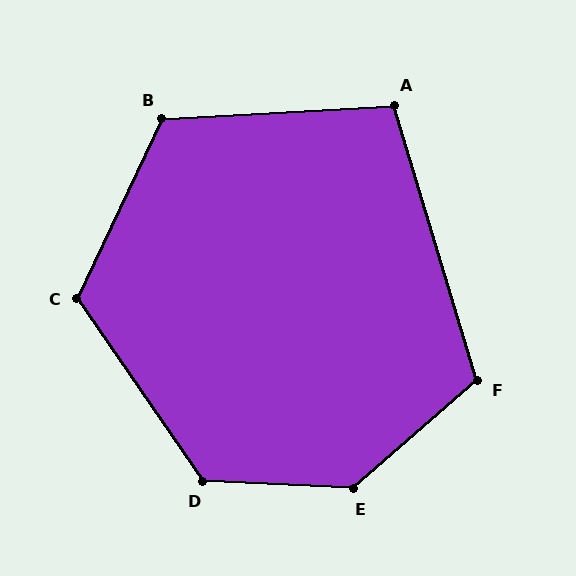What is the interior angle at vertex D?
Approximately 127 degrees (obtuse).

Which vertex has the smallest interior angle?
A, at approximately 104 degrees.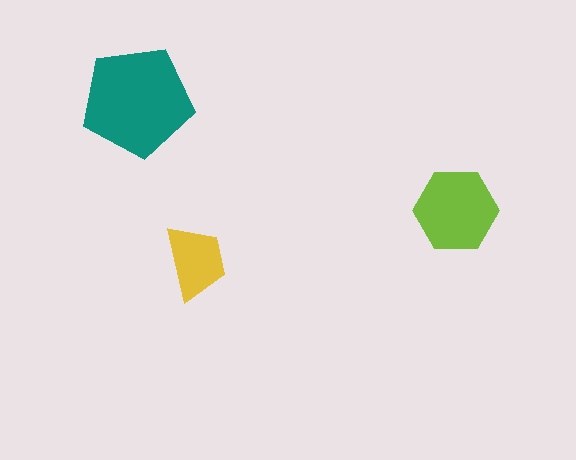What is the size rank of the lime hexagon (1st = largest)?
2nd.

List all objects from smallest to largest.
The yellow trapezoid, the lime hexagon, the teal pentagon.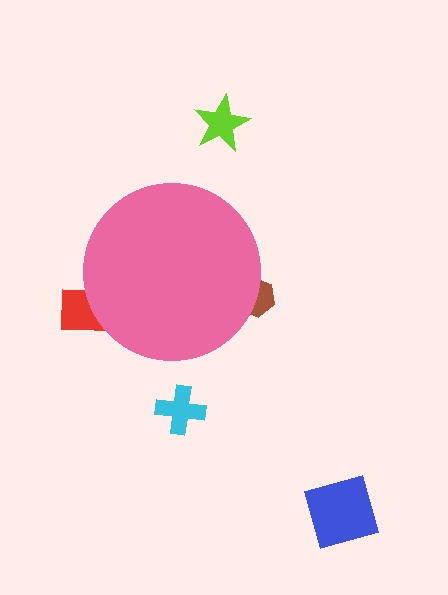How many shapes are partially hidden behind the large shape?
2 shapes are partially hidden.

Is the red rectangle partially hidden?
Yes, the red rectangle is partially hidden behind the pink circle.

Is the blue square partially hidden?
No, the blue square is fully visible.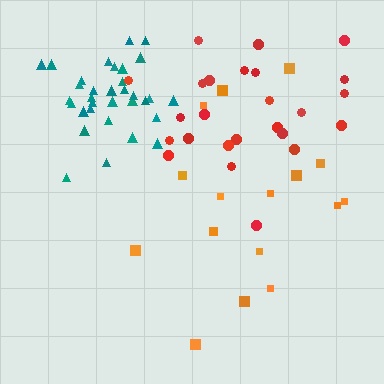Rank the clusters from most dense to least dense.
teal, red, orange.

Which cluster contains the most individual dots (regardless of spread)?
Teal (33).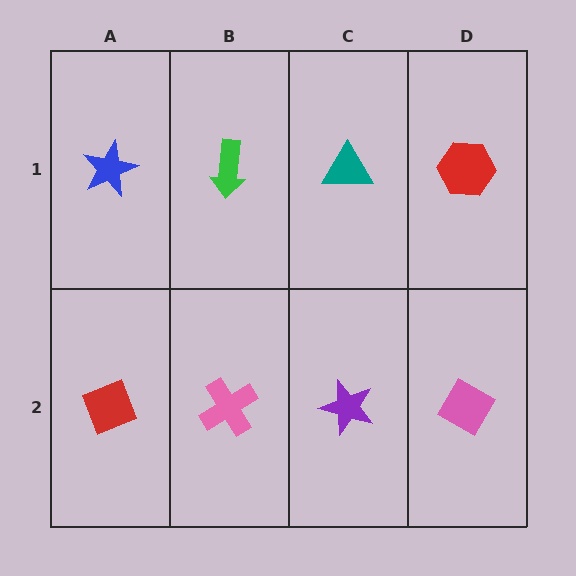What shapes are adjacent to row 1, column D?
A pink diamond (row 2, column D), a teal triangle (row 1, column C).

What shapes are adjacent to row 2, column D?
A red hexagon (row 1, column D), a purple star (row 2, column C).